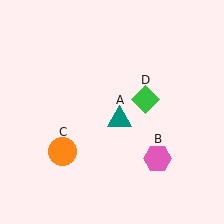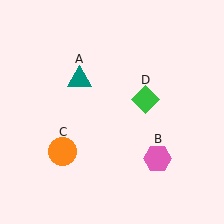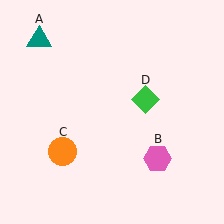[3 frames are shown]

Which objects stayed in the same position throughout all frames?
Pink hexagon (object B) and orange circle (object C) and green diamond (object D) remained stationary.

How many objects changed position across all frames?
1 object changed position: teal triangle (object A).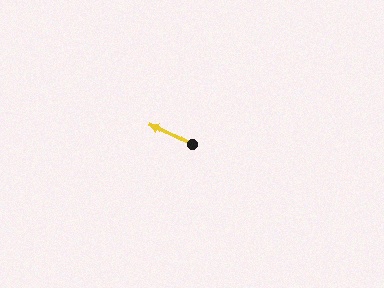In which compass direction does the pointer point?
Northwest.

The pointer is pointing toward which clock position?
Roughly 10 o'clock.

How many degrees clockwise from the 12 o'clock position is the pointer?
Approximately 297 degrees.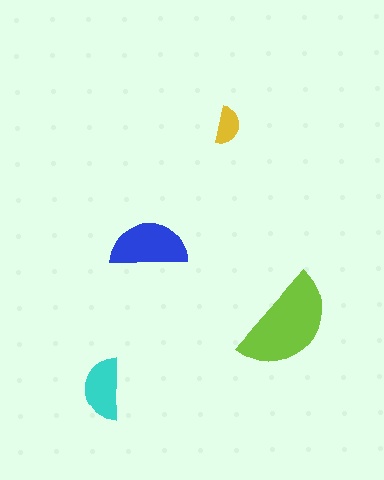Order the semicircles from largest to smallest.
the lime one, the blue one, the cyan one, the yellow one.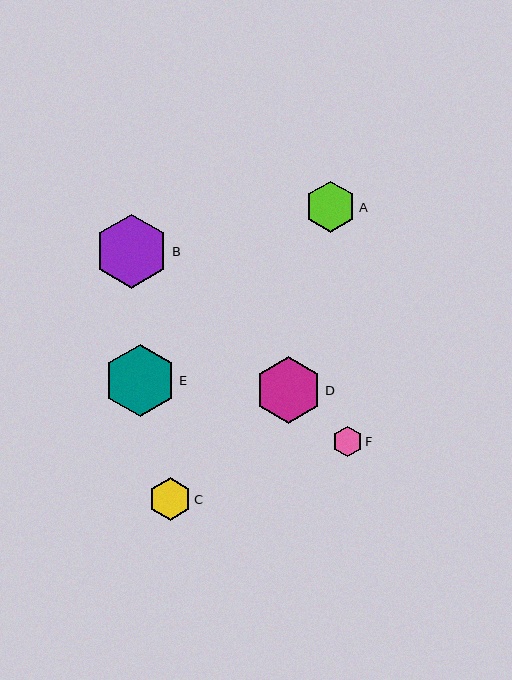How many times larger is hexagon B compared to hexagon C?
Hexagon B is approximately 1.7 times the size of hexagon C.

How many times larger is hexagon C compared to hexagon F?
Hexagon C is approximately 1.4 times the size of hexagon F.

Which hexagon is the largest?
Hexagon B is the largest with a size of approximately 74 pixels.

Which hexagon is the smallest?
Hexagon F is the smallest with a size of approximately 30 pixels.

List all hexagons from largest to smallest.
From largest to smallest: B, E, D, A, C, F.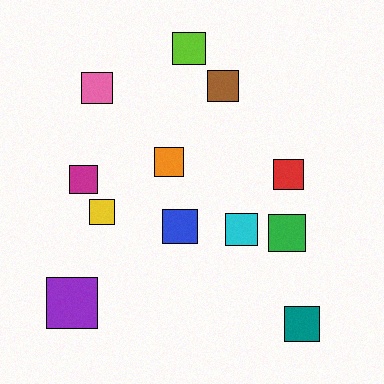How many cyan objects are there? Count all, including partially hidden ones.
There is 1 cyan object.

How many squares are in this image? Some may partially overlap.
There are 12 squares.